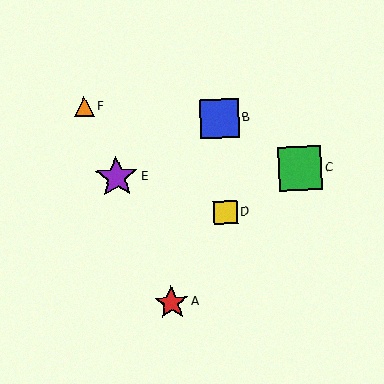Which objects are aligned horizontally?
Objects C, E are aligned horizontally.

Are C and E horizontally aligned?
Yes, both are at y≈168.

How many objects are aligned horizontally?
2 objects (C, E) are aligned horizontally.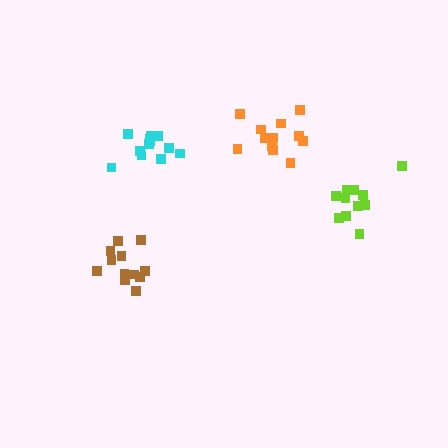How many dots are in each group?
Group 1: 12 dots, Group 2: 12 dots, Group 3: 12 dots, Group 4: 11 dots (47 total).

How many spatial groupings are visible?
There are 4 spatial groupings.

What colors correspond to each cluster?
The clusters are colored: cyan, brown, orange, lime.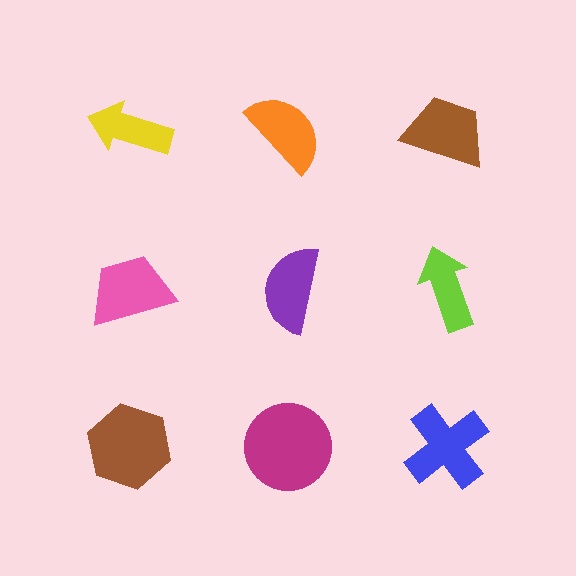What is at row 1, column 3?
A brown trapezoid.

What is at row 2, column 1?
A pink trapezoid.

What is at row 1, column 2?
An orange semicircle.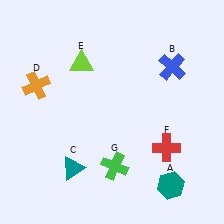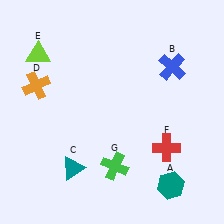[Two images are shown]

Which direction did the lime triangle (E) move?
The lime triangle (E) moved left.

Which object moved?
The lime triangle (E) moved left.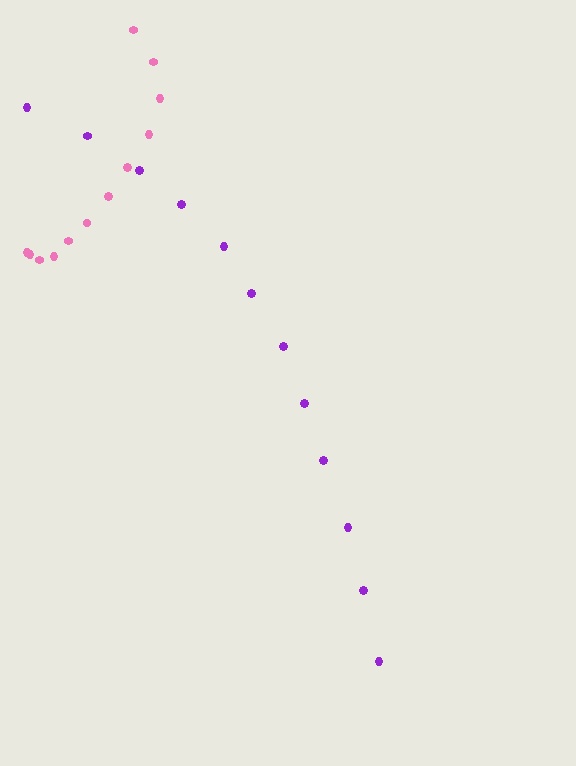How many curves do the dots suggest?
There are 2 distinct paths.